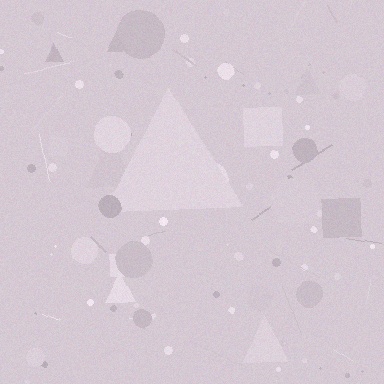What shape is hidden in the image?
A triangle is hidden in the image.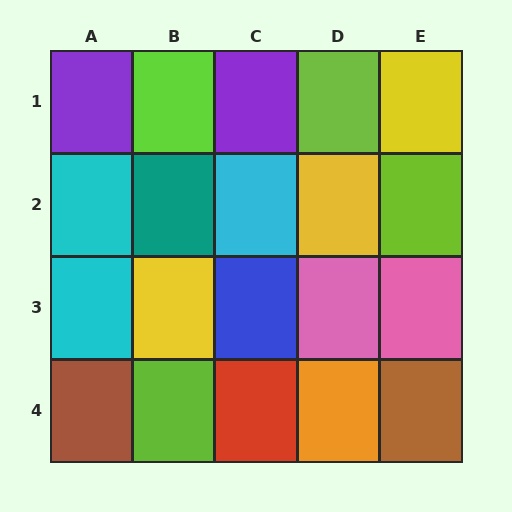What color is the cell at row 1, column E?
Yellow.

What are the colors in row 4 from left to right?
Brown, lime, red, orange, brown.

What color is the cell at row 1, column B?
Lime.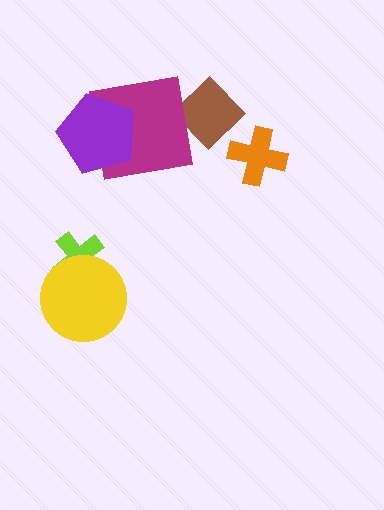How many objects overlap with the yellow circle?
1 object overlaps with the yellow circle.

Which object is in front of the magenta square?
The purple pentagon is in front of the magenta square.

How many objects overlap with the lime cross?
1 object overlaps with the lime cross.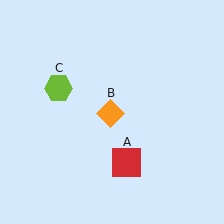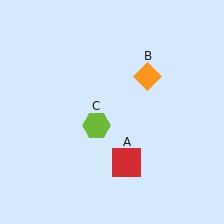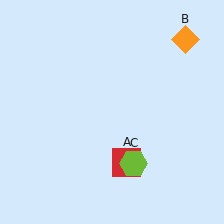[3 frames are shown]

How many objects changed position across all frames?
2 objects changed position: orange diamond (object B), lime hexagon (object C).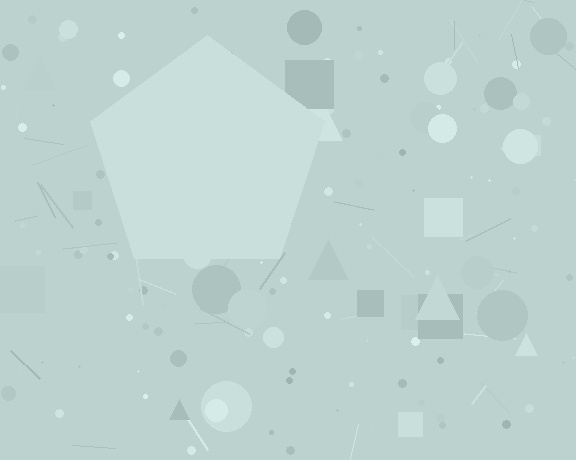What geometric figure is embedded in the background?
A pentagon is embedded in the background.